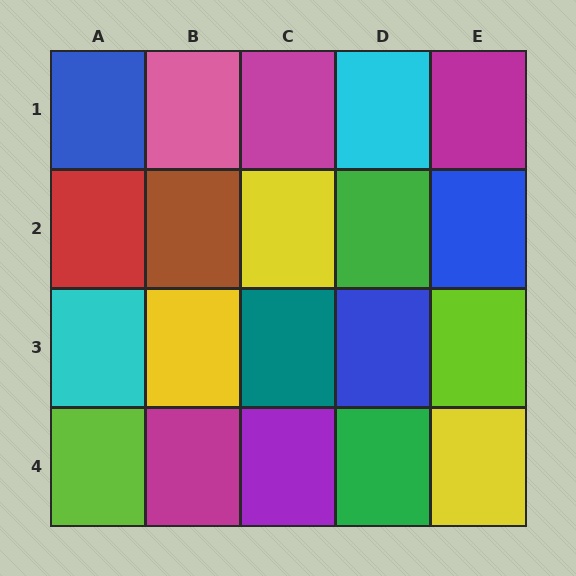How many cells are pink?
1 cell is pink.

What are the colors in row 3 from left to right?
Cyan, yellow, teal, blue, lime.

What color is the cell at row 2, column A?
Red.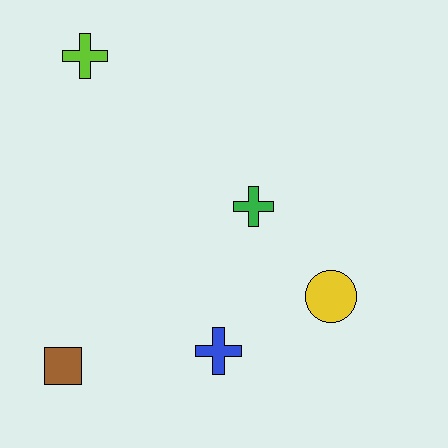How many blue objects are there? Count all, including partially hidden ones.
There is 1 blue object.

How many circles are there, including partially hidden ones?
There is 1 circle.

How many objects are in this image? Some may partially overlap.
There are 5 objects.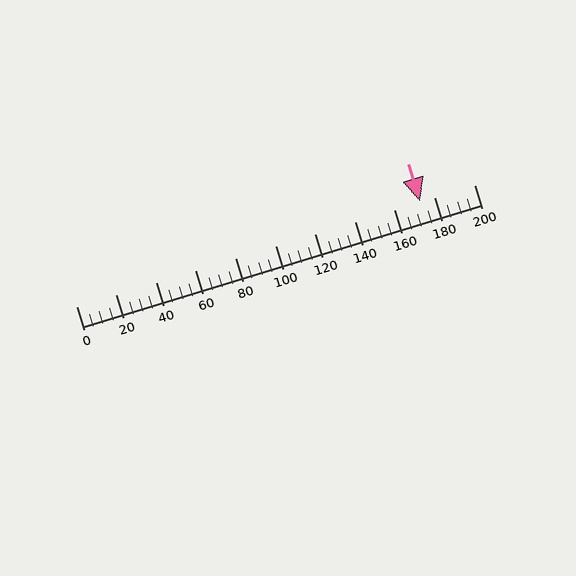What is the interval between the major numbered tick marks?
The major tick marks are spaced 20 units apart.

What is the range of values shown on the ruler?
The ruler shows values from 0 to 200.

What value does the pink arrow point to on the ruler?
The pink arrow points to approximately 173.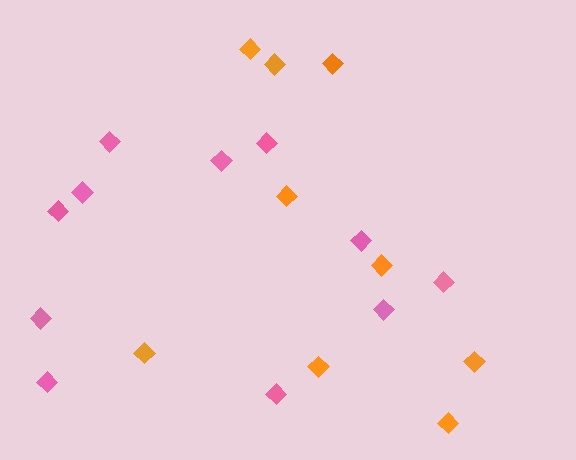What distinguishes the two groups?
There are 2 groups: one group of pink diamonds (11) and one group of orange diamonds (9).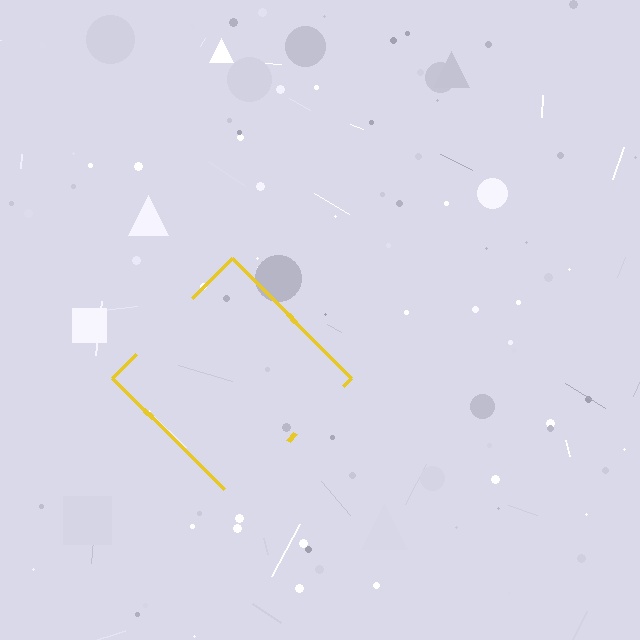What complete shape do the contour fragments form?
The contour fragments form a diamond.